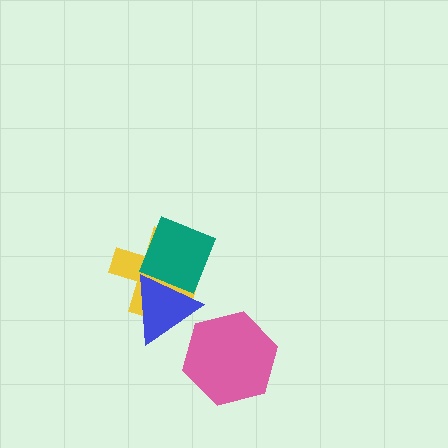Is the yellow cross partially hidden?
Yes, it is partially covered by another shape.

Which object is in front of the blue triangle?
The teal square is in front of the blue triangle.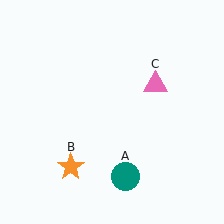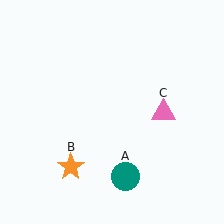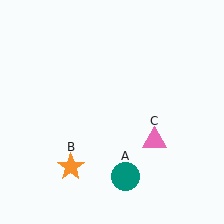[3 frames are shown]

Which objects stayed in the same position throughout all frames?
Teal circle (object A) and orange star (object B) remained stationary.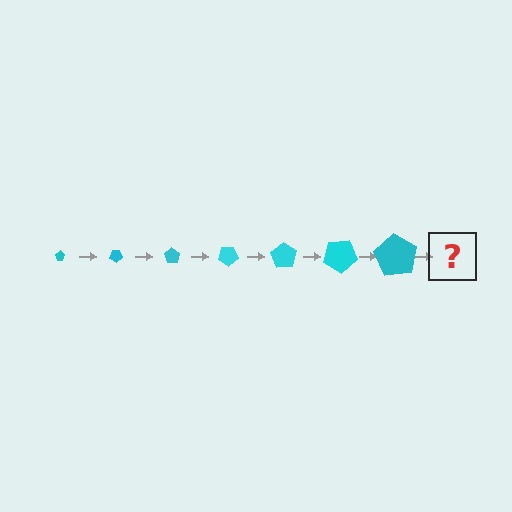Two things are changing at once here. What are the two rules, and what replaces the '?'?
The two rules are that the pentagon grows larger each step and it rotates 35 degrees each step. The '?' should be a pentagon, larger than the previous one and rotated 245 degrees from the start.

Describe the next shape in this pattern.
It should be a pentagon, larger than the previous one and rotated 245 degrees from the start.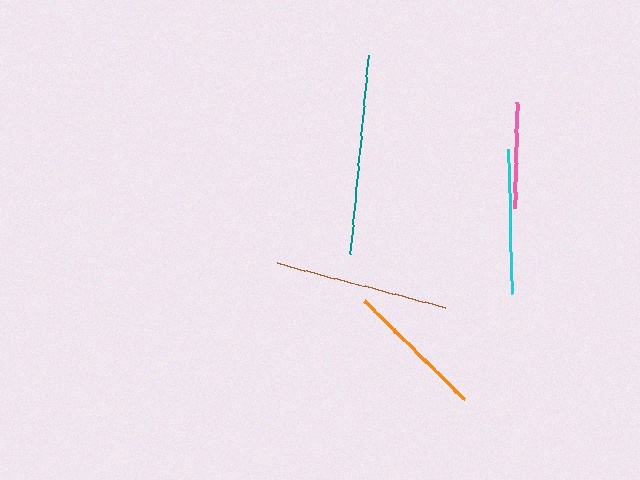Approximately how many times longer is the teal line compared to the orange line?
The teal line is approximately 1.4 times the length of the orange line.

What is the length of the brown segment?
The brown segment is approximately 174 pixels long.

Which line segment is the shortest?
The pink line is the shortest at approximately 106 pixels.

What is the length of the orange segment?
The orange segment is approximately 140 pixels long.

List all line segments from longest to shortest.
From longest to shortest: teal, brown, cyan, orange, pink.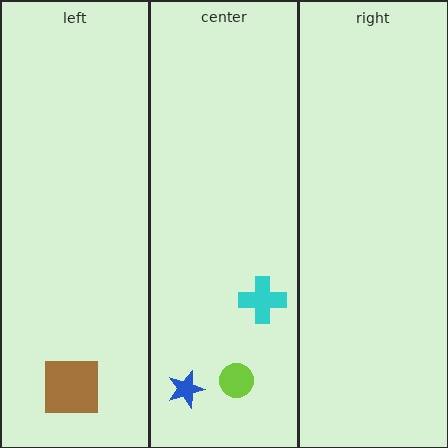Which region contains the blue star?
The center region.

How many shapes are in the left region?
1.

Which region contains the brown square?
The left region.